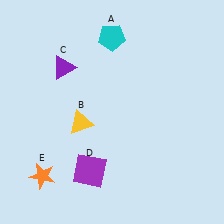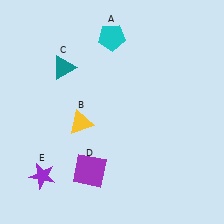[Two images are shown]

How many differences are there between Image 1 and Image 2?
There are 2 differences between the two images.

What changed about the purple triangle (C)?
In Image 1, C is purple. In Image 2, it changed to teal.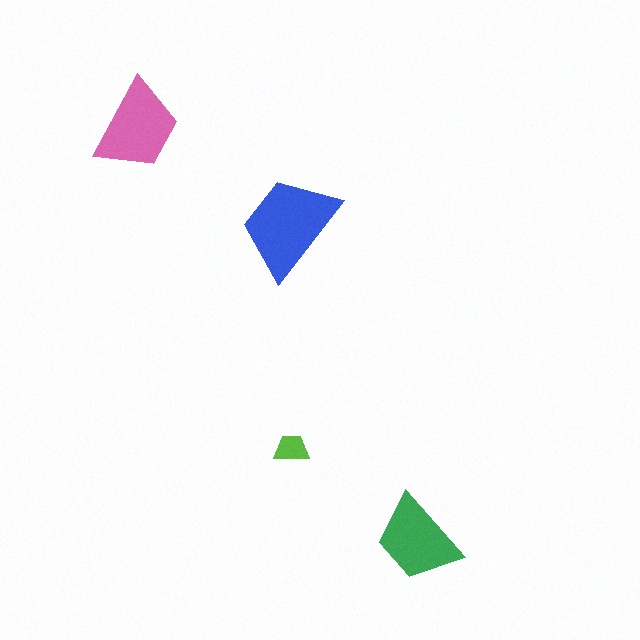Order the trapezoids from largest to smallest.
the blue one, the pink one, the green one, the lime one.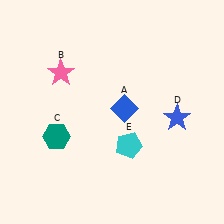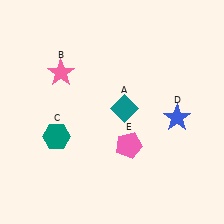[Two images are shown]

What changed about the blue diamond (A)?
In Image 1, A is blue. In Image 2, it changed to teal.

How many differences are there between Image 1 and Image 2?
There are 2 differences between the two images.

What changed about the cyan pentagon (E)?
In Image 1, E is cyan. In Image 2, it changed to pink.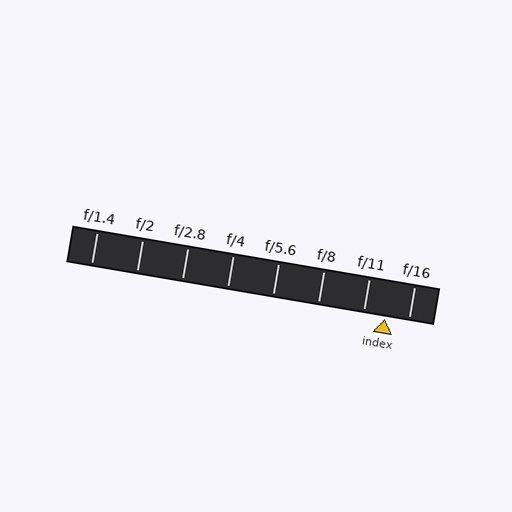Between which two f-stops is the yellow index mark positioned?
The index mark is between f/11 and f/16.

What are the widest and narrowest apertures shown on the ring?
The widest aperture shown is f/1.4 and the narrowest is f/16.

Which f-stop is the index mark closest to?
The index mark is closest to f/11.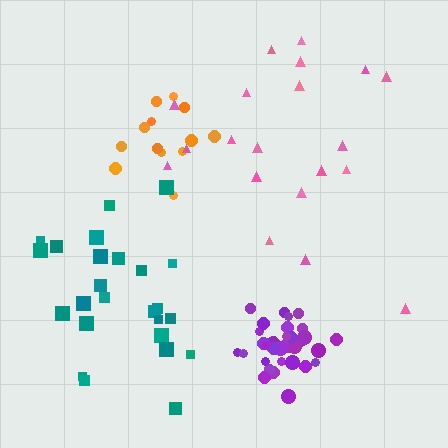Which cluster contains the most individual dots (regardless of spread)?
Purple (34).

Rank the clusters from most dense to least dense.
purple, orange, teal, pink.